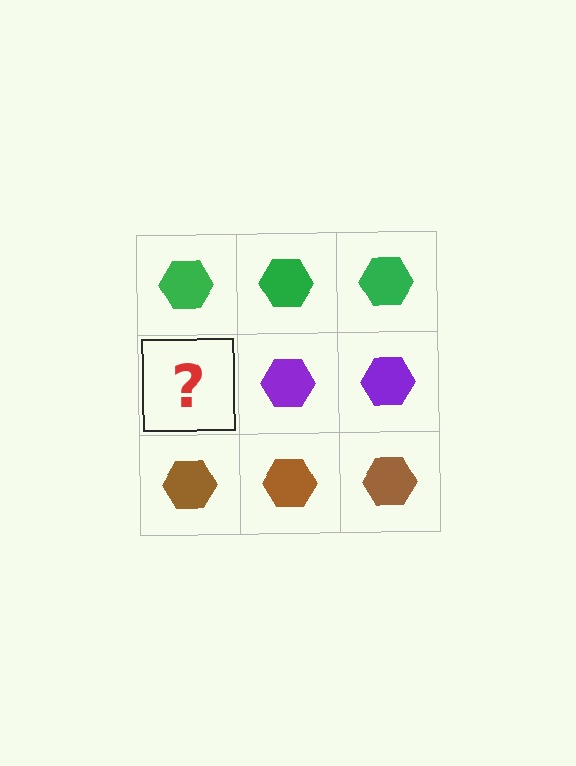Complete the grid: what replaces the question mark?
The question mark should be replaced with a purple hexagon.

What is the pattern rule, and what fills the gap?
The rule is that each row has a consistent color. The gap should be filled with a purple hexagon.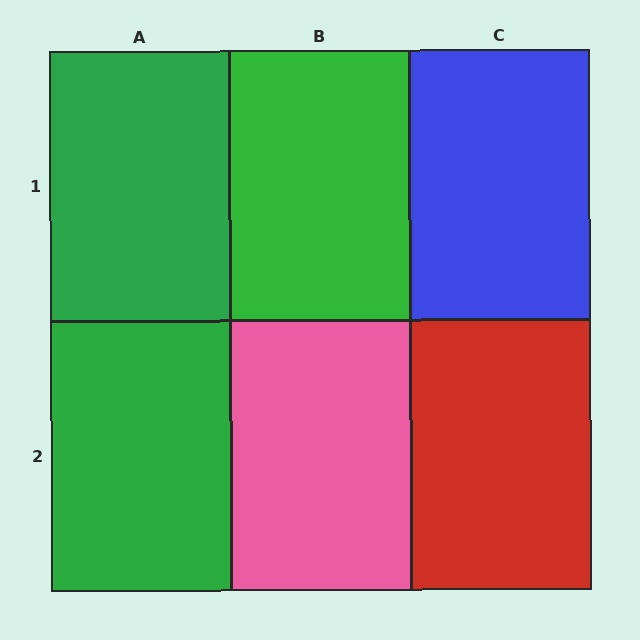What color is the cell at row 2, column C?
Red.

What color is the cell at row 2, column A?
Green.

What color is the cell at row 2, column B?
Pink.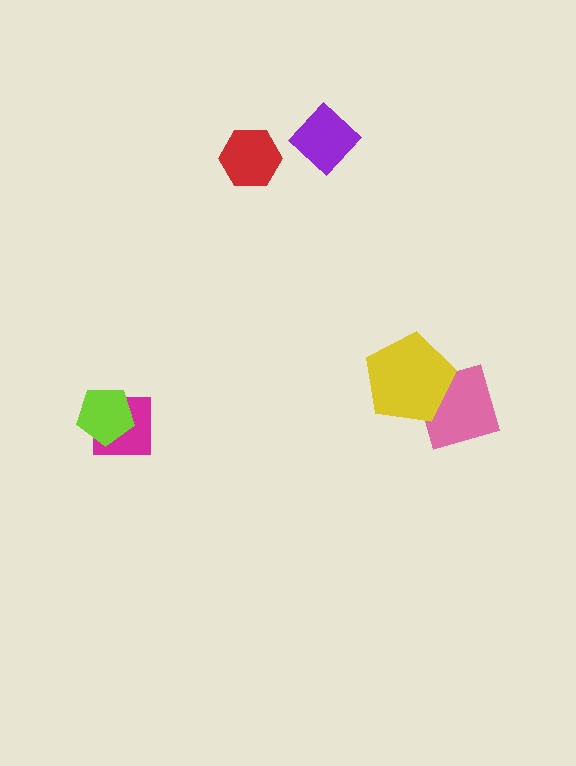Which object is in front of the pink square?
The yellow pentagon is in front of the pink square.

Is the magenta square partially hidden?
Yes, it is partially covered by another shape.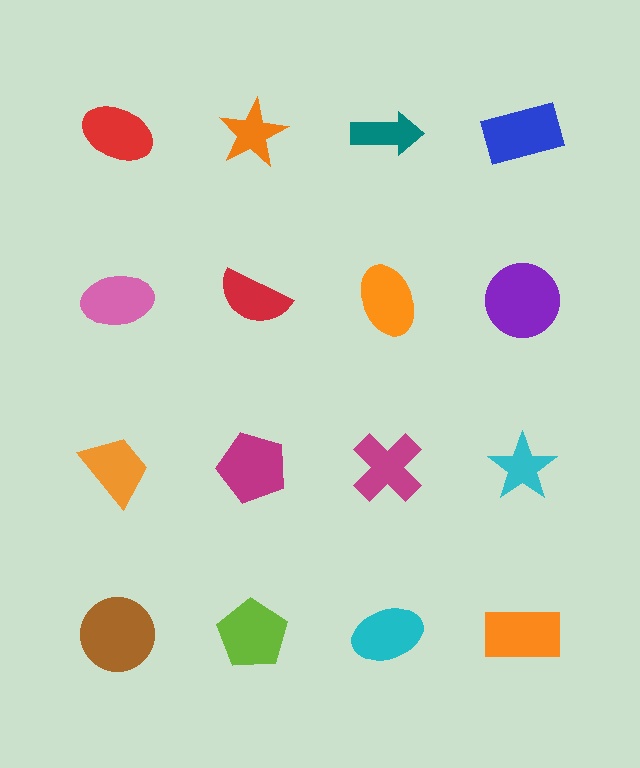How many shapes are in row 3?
4 shapes.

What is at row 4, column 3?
A cyan ellipse.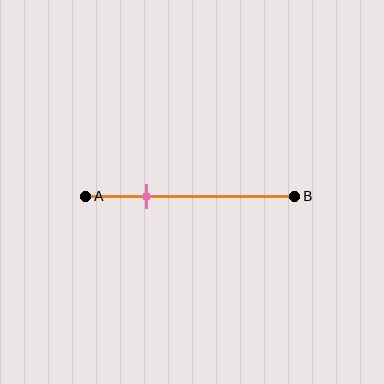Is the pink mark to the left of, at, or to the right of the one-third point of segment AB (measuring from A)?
The pink mark is to the left of the one-third point of segment AB.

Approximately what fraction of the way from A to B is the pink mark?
The pink mark is approximately 30% of the way from A to B.